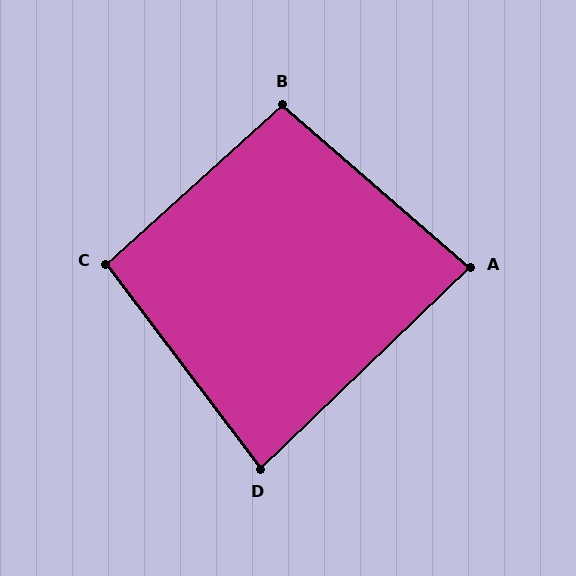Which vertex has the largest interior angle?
B, at approximately 97 degrees.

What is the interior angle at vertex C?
Approximately 95 degrees (obtuse).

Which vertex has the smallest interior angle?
D, at approximately 83 degrees.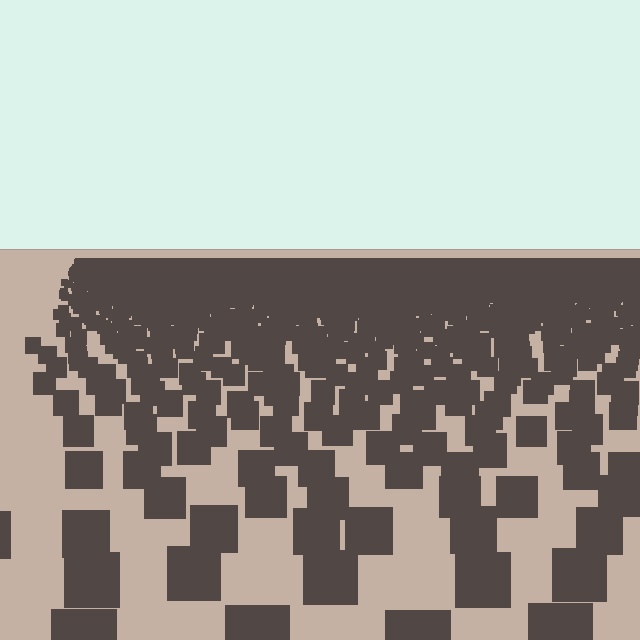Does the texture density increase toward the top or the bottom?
Density increases toward the top.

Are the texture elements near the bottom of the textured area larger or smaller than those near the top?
Larger. Near the bottom, elements are closer to the viewer and appear at a bigger on-screen size.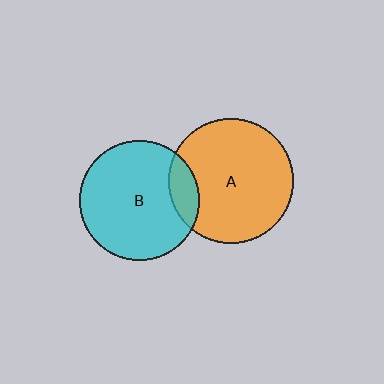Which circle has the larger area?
Circle A (orange).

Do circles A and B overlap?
Yes.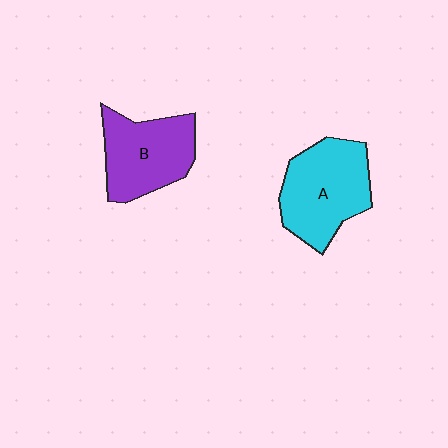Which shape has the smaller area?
Shape B (purple).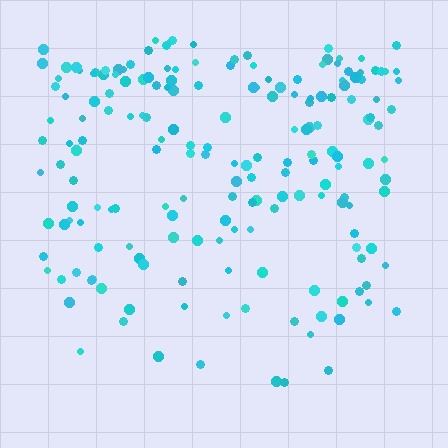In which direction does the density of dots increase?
From bottom to top, with the top side densest.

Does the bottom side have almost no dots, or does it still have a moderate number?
Still a moderate number, just noticeably fewer than the top.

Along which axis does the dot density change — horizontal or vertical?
Vertical.